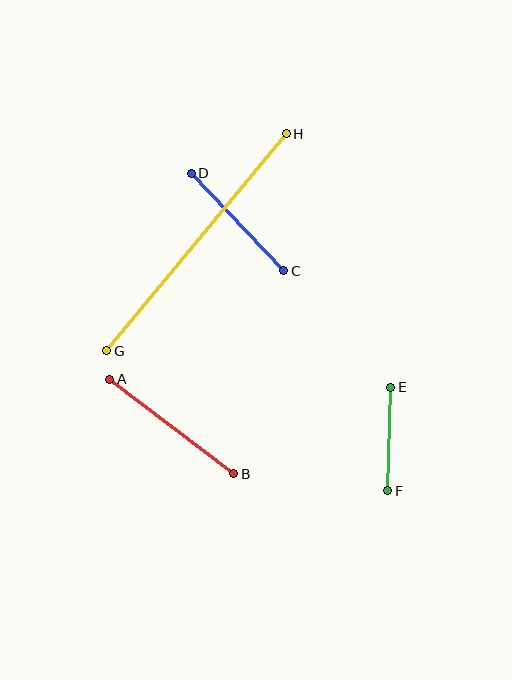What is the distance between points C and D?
The distance is approximately 134 pixels.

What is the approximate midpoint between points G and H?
The midpoint is at approximately (196, 242) pixels.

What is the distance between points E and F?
The distance is approximately 103 pixels.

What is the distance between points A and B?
The distance is approximately 156 pixels.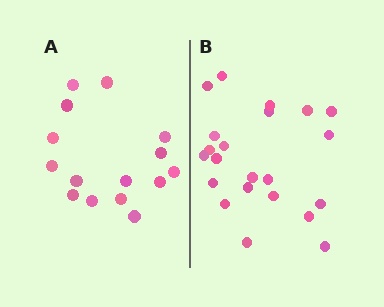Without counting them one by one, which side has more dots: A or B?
Region B (the right region) has more dots.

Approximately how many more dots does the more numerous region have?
Region B has roughly 8 or so more dots than region A.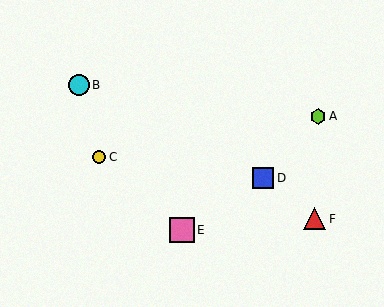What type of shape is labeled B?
Shape B is a cyan circle.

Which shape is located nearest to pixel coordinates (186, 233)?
The pink square (labeled E) at (182, 230) is nearest to that location.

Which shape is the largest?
The pink square (labeled E) is the largest.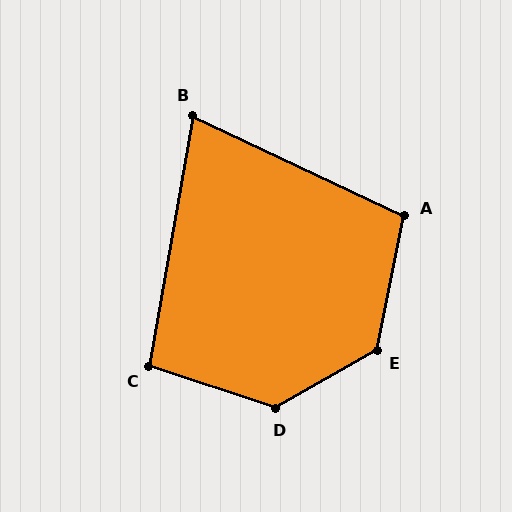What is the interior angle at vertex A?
Approximately 104 degrees (obtuse).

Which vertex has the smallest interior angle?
B, at approximately 75 degrees.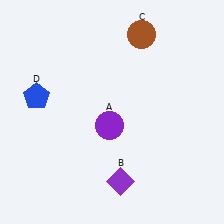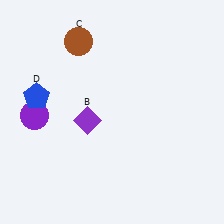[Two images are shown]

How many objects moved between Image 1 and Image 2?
3 objects moved between the two images.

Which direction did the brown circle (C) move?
The brown circle (C) moved left.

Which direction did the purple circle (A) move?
The purple circle (A) moved left.